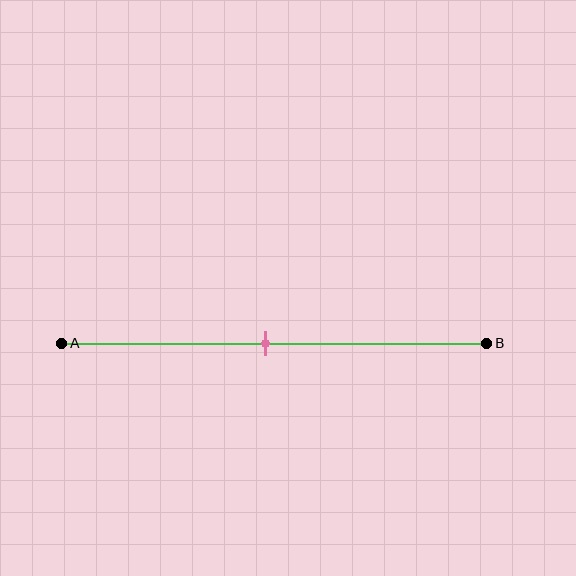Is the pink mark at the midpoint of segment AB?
Yes, the mark is approximately at the midpoint.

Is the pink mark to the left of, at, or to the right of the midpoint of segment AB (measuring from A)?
The pink mark is approximately at the midpoint of segment AB.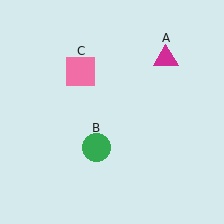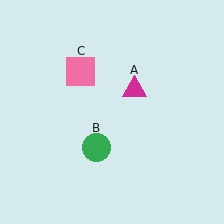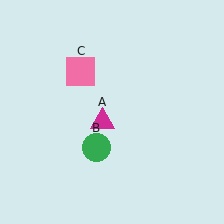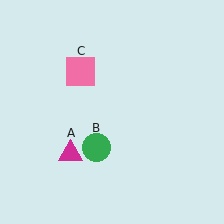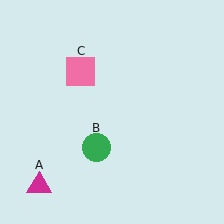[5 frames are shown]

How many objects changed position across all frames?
1 object changed position: magenta triangle (object A).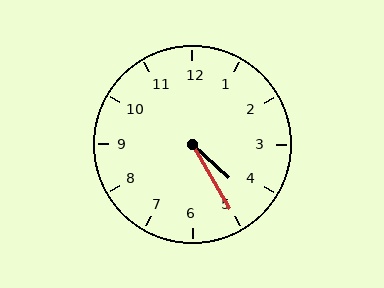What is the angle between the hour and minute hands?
Approximately 18 degrees.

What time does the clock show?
4:25.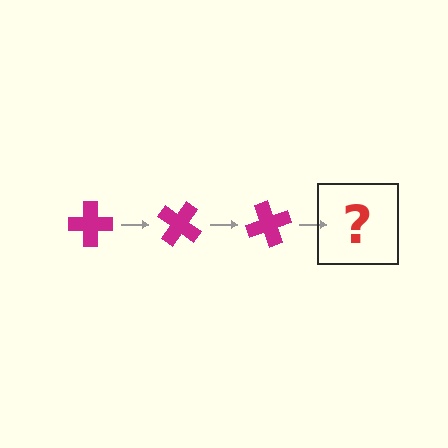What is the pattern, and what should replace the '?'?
The pattern is that the cross rotates 35 degrees each step. The '?' should be a magenta cross rotated 105 degrees.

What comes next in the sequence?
The next element should be a magenta cross rotated 105 degrees.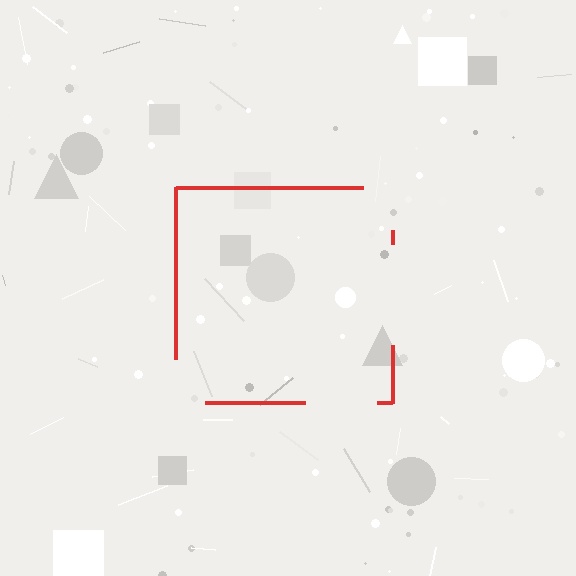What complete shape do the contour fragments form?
The contour fragments form a square.